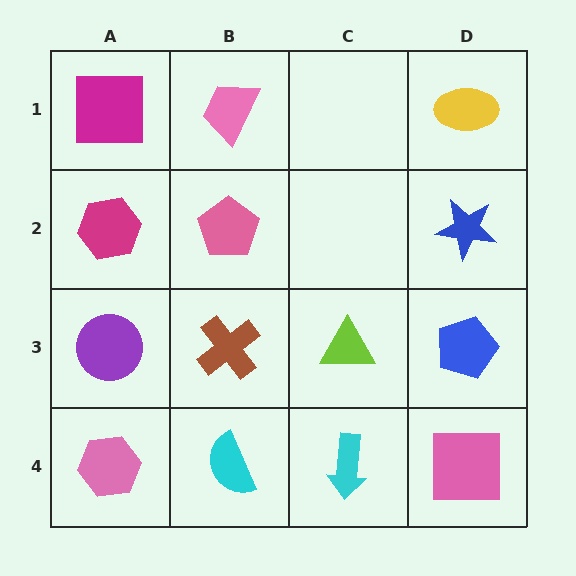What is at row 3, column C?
A lime triangle.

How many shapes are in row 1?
3 shapes.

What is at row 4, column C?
A cyan arrow.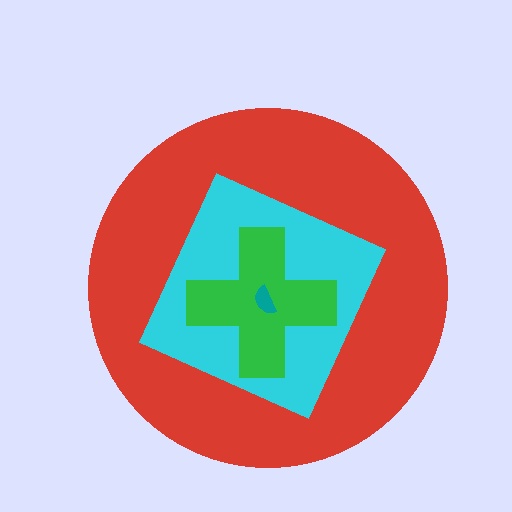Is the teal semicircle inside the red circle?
Yes.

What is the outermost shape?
The red circle.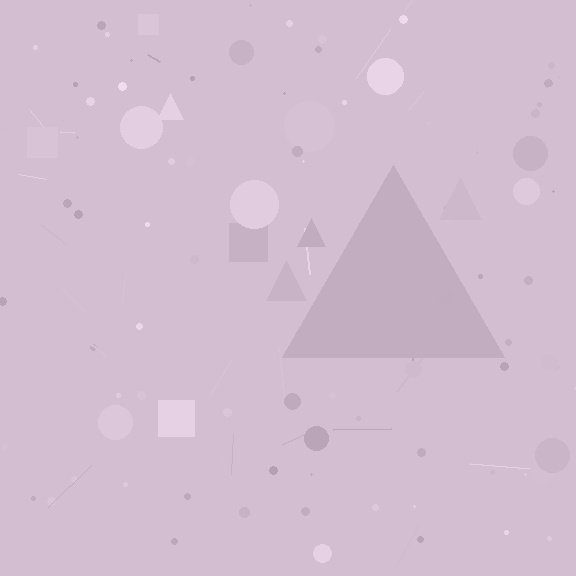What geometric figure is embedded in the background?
A triangle is embedded in the background.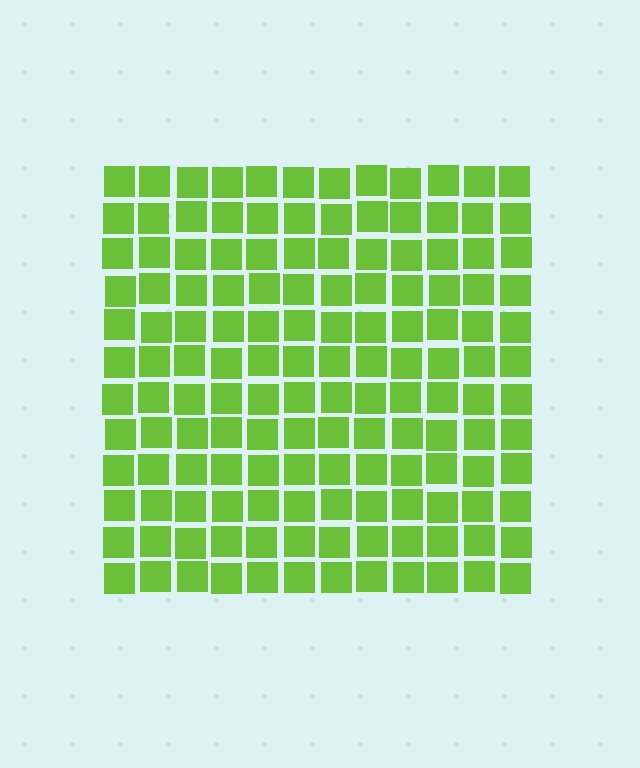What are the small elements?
The small elements are squares.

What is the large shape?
The large shape is a square.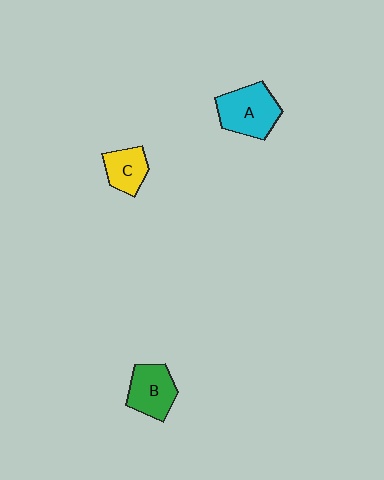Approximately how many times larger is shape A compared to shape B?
Approximately 1.3 times.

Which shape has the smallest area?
Shape C (yellow).